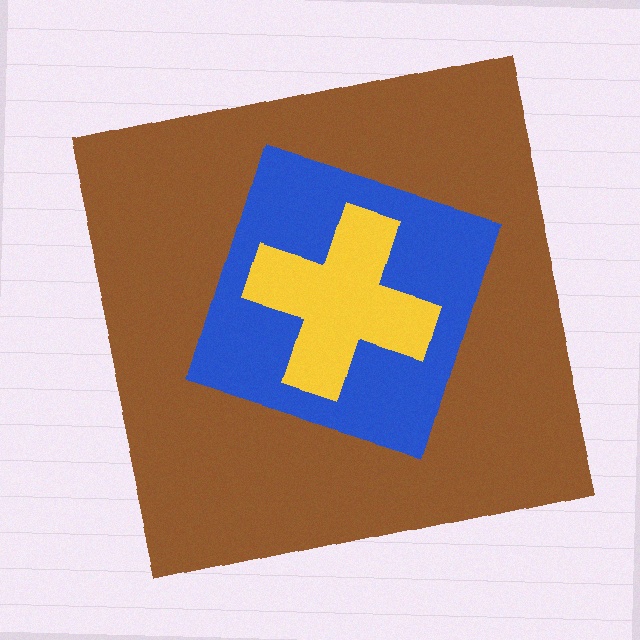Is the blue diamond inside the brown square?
Yes.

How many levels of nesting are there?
3.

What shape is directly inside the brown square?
The blue diamond.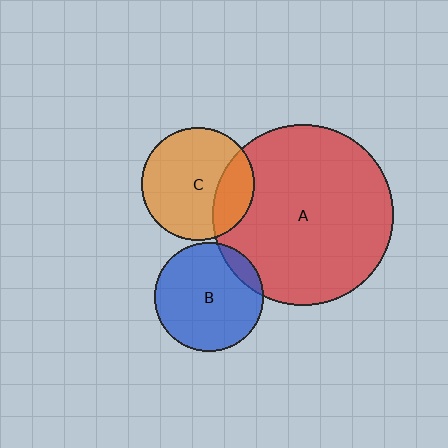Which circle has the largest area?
Circle A (red).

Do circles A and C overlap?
Yes.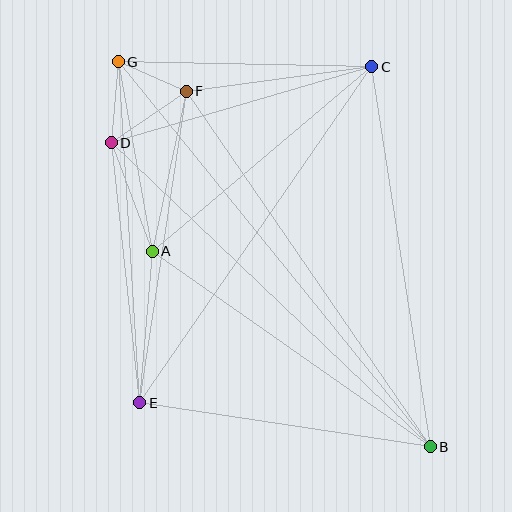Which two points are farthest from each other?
Points B and G are farthest from each other.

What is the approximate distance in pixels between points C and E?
The distance between C and E is approximately 408 pixels.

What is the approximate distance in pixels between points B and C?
The distance between B and C is approximately 384 pixels.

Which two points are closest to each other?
Points F and G are closest to each other.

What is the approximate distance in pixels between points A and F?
The distance between A and F is approximately 164 pixels.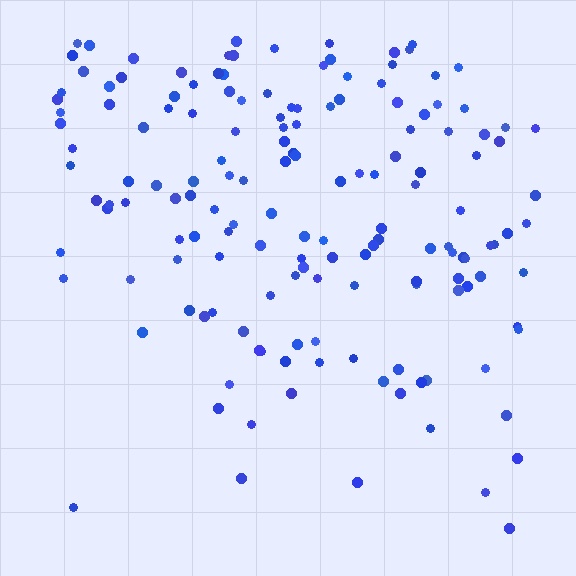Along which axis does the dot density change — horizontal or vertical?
Vertical.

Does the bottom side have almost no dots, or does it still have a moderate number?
Still a moderate number, just noticeably fewer than the top.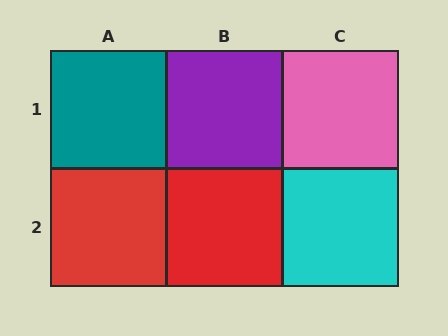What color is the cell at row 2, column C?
Cyan.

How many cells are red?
2 cells are red.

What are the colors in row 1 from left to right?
Teal, purple, pink.